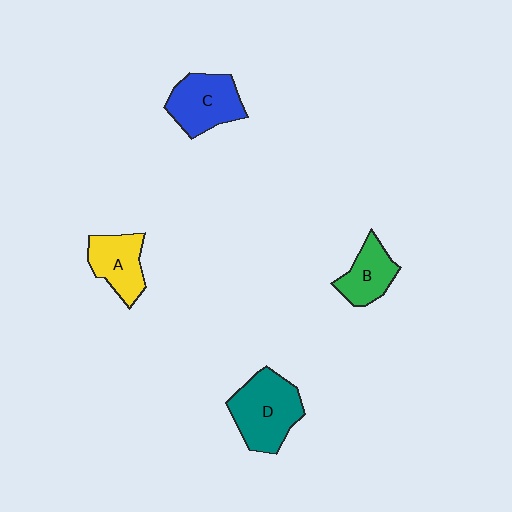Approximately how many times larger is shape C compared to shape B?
Approximately 1.4 times.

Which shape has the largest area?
Shape D (teal).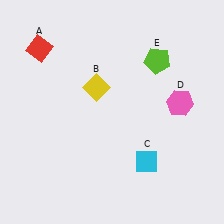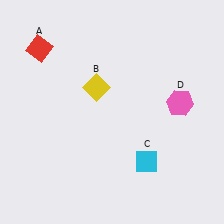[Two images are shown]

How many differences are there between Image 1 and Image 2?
There is 1 difference between the two images.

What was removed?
The lime pentagon (E) was removed in Image 2.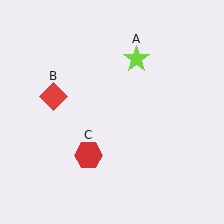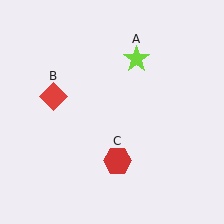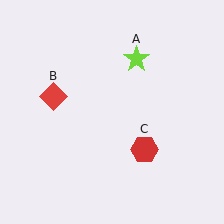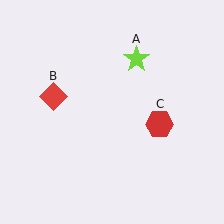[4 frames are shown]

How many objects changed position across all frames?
1 object changed position: red hexagon (object C).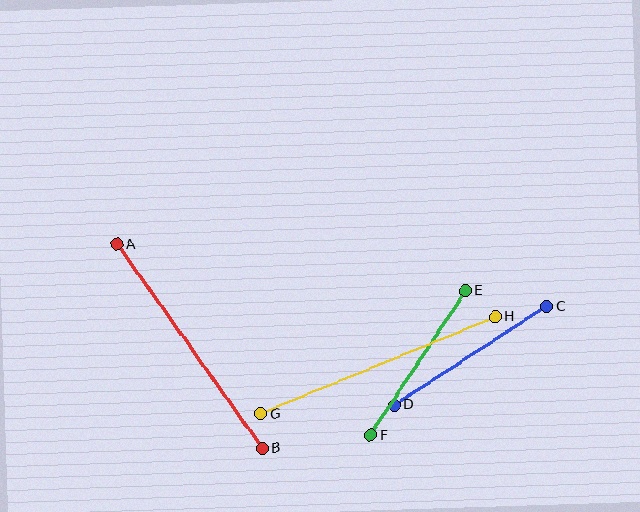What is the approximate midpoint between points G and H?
The midpoint is at approximately (378, 365) pixels.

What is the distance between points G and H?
The distance is approximately 254 pixels.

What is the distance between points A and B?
The distance is approximately 250 pixels.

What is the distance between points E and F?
The distance is approximately 173 pixels.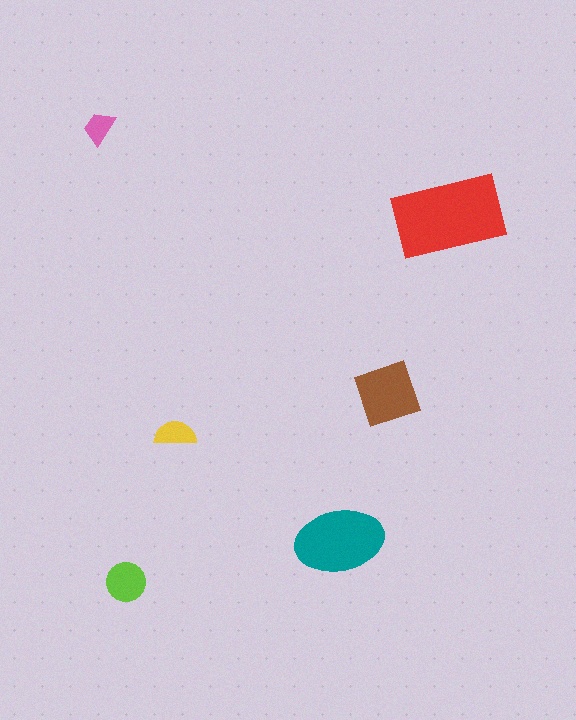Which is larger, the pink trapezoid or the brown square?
The brown square.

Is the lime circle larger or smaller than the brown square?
Smaller.